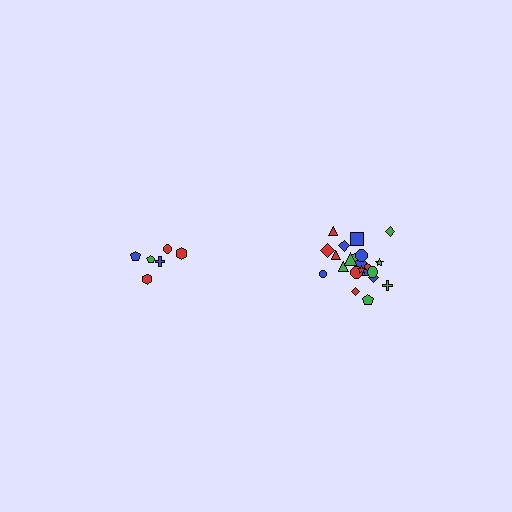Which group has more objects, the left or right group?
The right group.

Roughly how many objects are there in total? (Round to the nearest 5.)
Roughly 30 objects in total.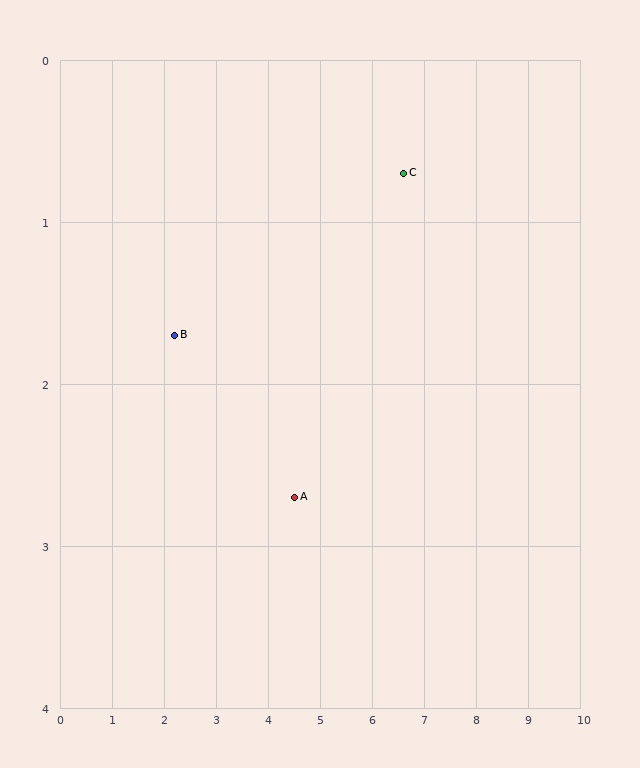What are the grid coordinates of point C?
Point C is at approximately (6.6, 0.7).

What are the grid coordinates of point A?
Point A is at approximately (4.5, 2.7).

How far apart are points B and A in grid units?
Points B and A are about 2.5 grid units apart.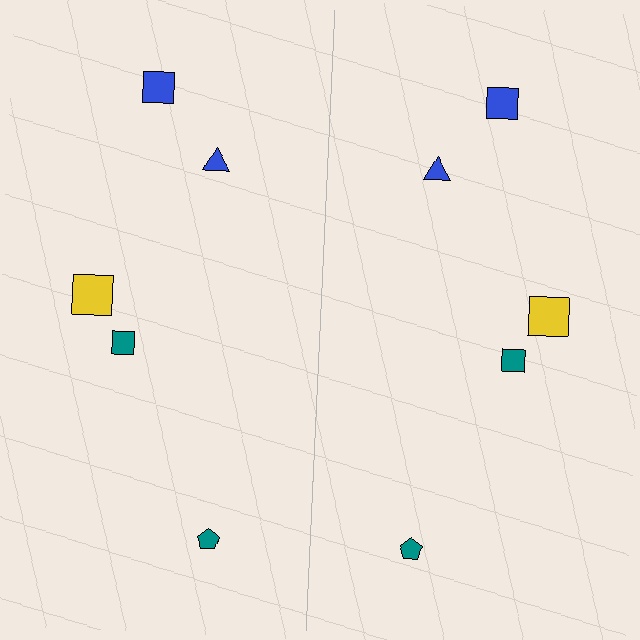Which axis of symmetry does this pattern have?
The pattern has a vertical axis of symmetry running through the center of the image.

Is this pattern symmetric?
Yes, this pattern has bilateral (reflection) symmetry.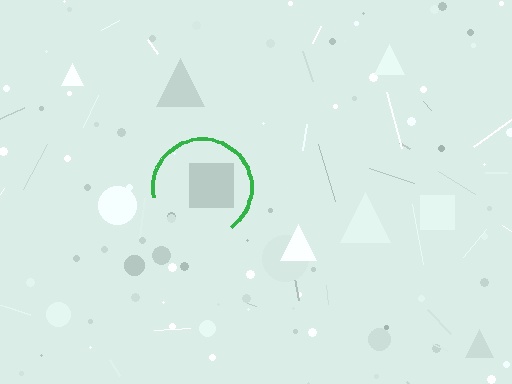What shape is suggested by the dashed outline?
The dashed outline suggests a circle.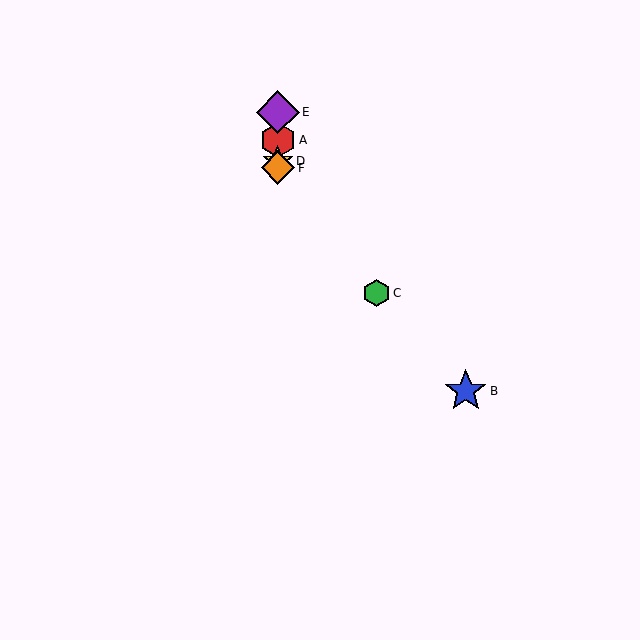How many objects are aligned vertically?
4 objects (A, D, E, F) are aligned vertically.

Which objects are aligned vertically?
Objects A, D, E, F are aligned vertically.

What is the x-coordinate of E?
Object E is at x≈278.